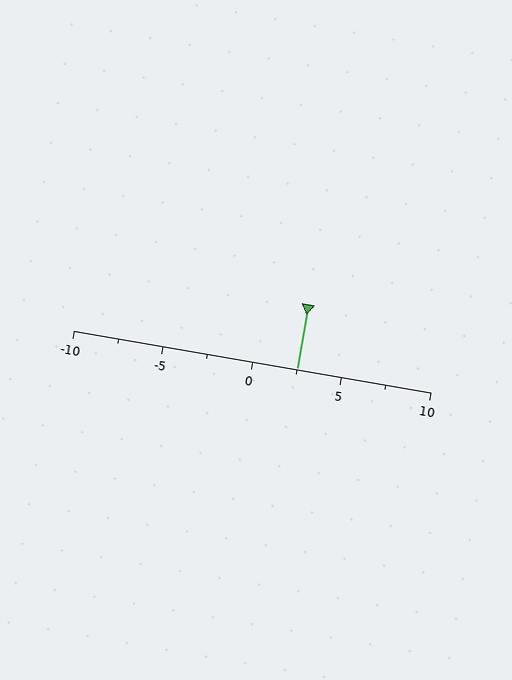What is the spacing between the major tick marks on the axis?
The major ticks are spaced 5 apart.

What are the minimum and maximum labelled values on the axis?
The axis runs from -10 to 10.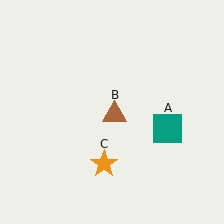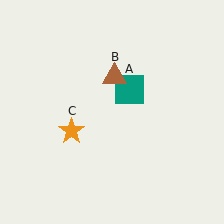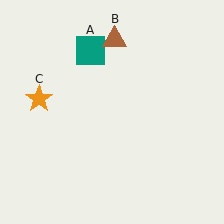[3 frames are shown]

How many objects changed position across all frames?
3 objects changed position: teal square (object A), brown triangle (object B), orange star (object C).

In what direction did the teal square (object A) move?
The teal square (object A) moved up and to the left.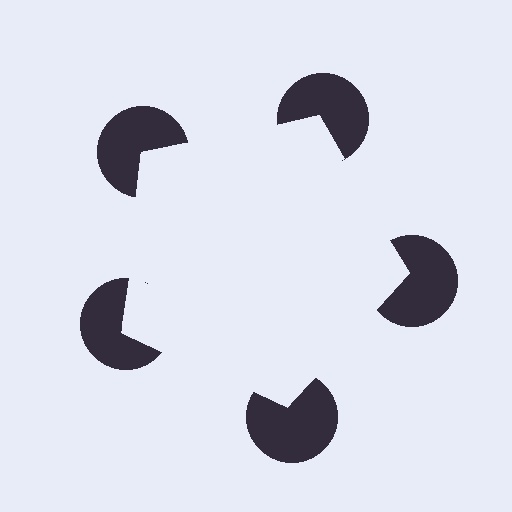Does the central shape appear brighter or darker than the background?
It typically appears slightly brighter than the background, even though no actual brightness change is drawn.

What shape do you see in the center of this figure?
An illusory pentagon — its edges are inferred from the aligned wedge cuts in the pac-man discs, not physically drawn.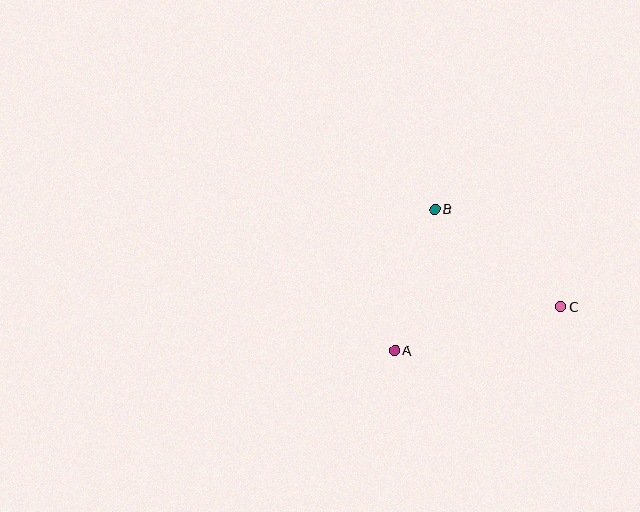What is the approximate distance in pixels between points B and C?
The distance between B and C is approximately 159 pixels.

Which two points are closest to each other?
Points A and B are closest to each other.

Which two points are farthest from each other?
Points A and C are farthest from each other.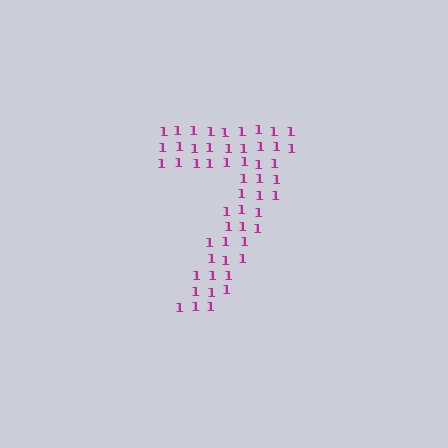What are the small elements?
The small elements are digit 1's.